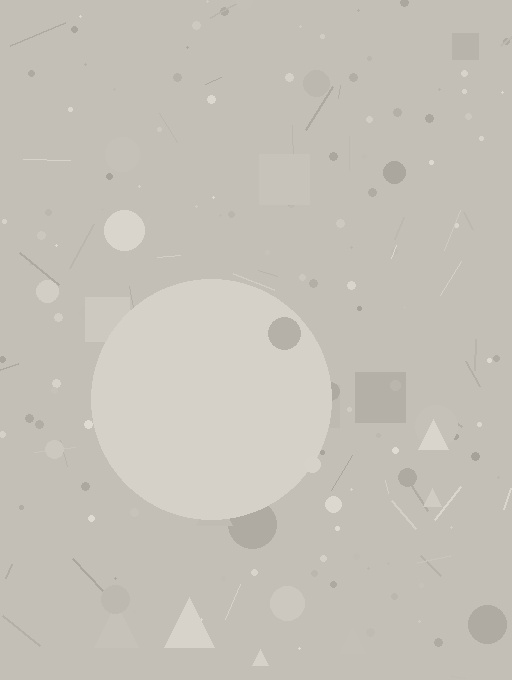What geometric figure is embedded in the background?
A circle is embedded in the background.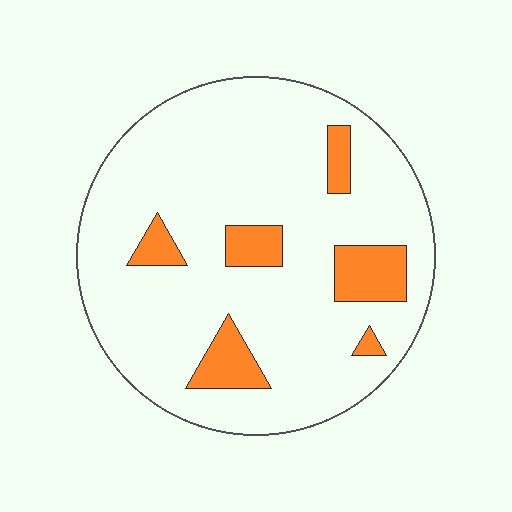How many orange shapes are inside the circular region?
6.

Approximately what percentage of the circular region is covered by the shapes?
Approximately 15%.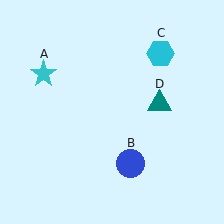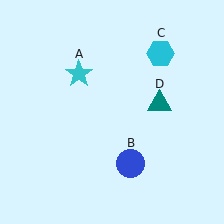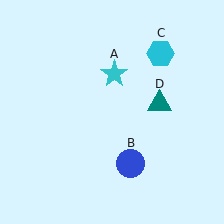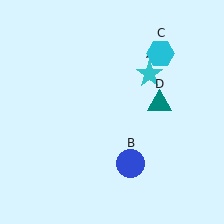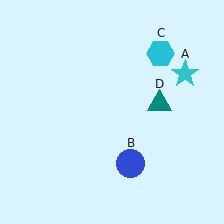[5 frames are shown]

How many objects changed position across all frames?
1 object changed position: cyan star (object A).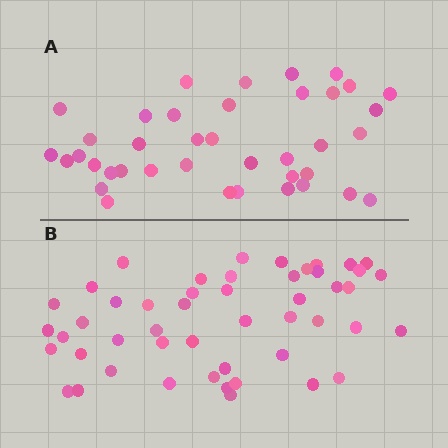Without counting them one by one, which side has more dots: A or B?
Region B (the bottom region) has more dots.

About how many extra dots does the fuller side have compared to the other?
Region B has roughly 10 or so more dots than region A.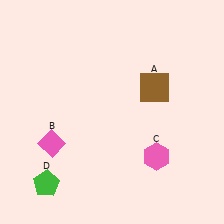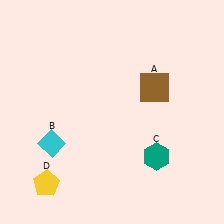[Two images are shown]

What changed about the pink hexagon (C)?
In Image 1, C is pink. In Image 2, it changed to teal.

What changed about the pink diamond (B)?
In Image 1, B is pink. In Image 2, it changed to cyan.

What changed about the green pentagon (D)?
In Image 1, D is green. In Image 2, it changed to yellow.